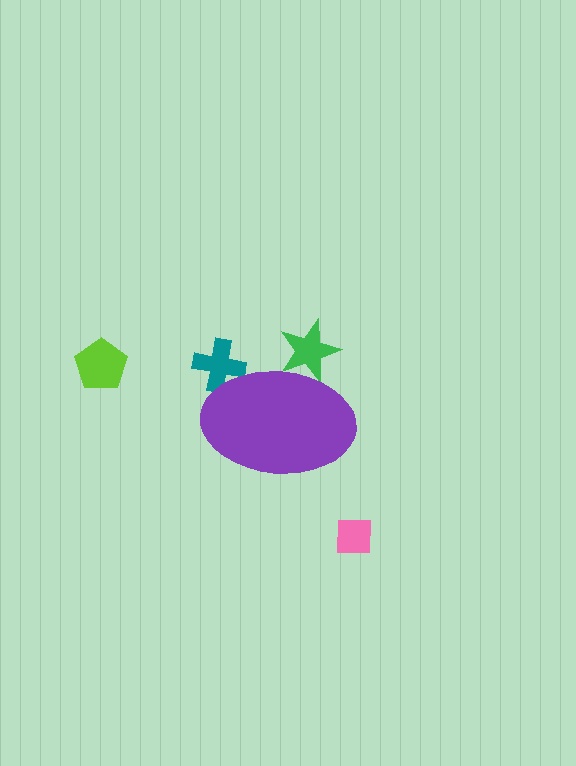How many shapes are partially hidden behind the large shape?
2 shapes are partially hidden.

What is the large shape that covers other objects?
A purple ellipse.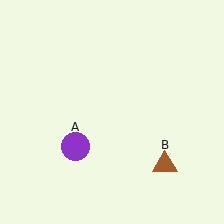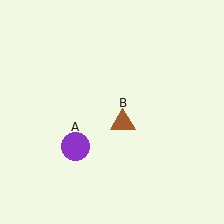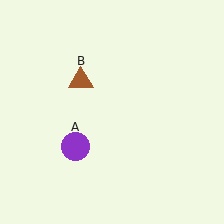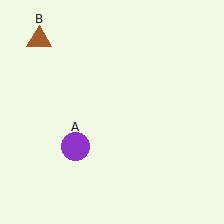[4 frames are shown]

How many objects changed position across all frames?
1 object changed position: brown triangle (object B).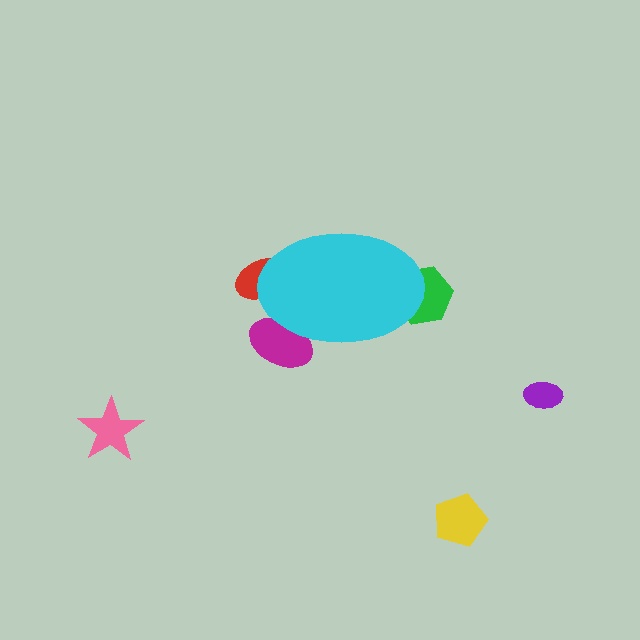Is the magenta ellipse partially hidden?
Yes, the magenta ellipse is partially hidden behind the cyan ellipse.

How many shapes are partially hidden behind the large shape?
3 shapes are partially hidden.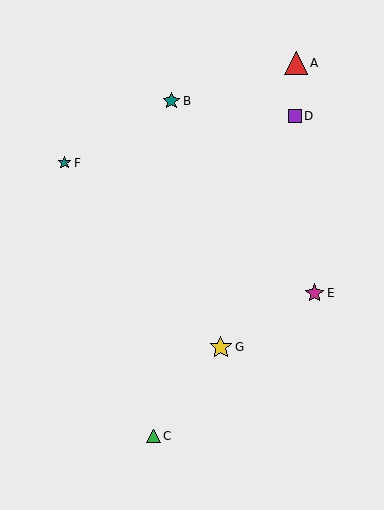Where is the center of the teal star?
The center of the teal star is at (64, 163).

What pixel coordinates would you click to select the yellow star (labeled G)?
Click at (221, 347) to select the yellow star G.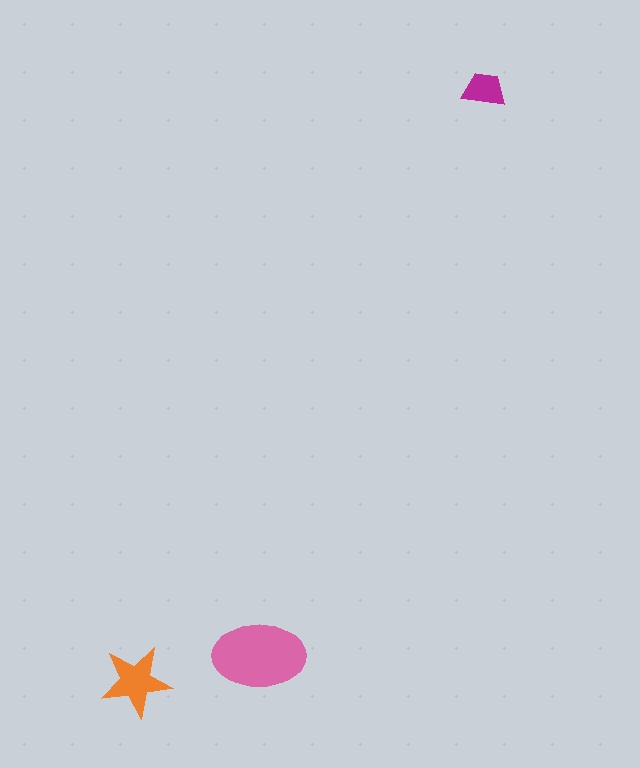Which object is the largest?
The pink ellipse.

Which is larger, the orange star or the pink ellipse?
The pink ellipse.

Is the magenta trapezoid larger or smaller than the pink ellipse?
Smaller.